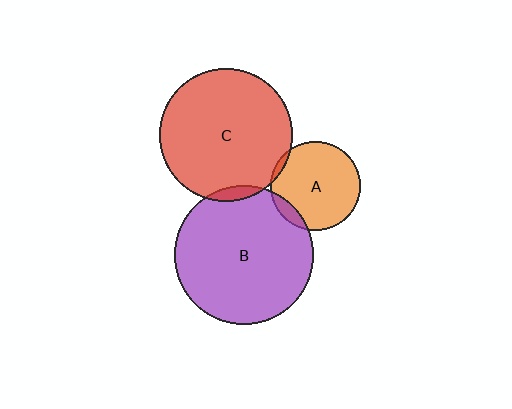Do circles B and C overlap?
Yes.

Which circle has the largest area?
Circle B (purple).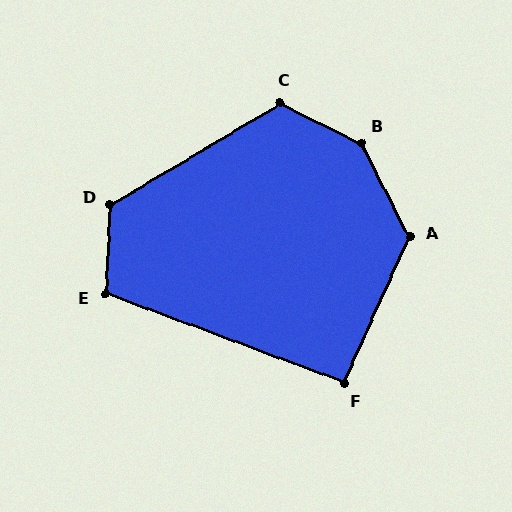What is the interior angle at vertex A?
Approximately 129 degrees (obtuse).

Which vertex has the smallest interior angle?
F, at approximately 93 degrees.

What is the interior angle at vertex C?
Approximately 123 degrees (obtuse).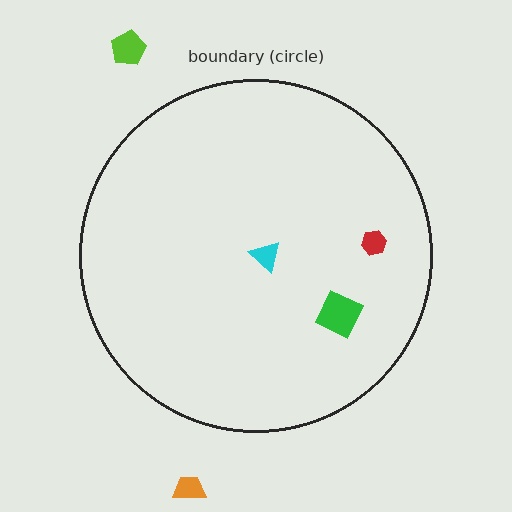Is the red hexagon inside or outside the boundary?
Inside.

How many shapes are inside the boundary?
3 inside, 2 outside.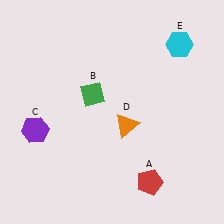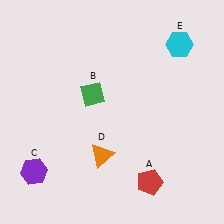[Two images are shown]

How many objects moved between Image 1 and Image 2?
2 objects moved between the two images.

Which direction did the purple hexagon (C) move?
The purple hexagon (C) moved down.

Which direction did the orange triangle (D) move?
The orange triangle (D) moved down.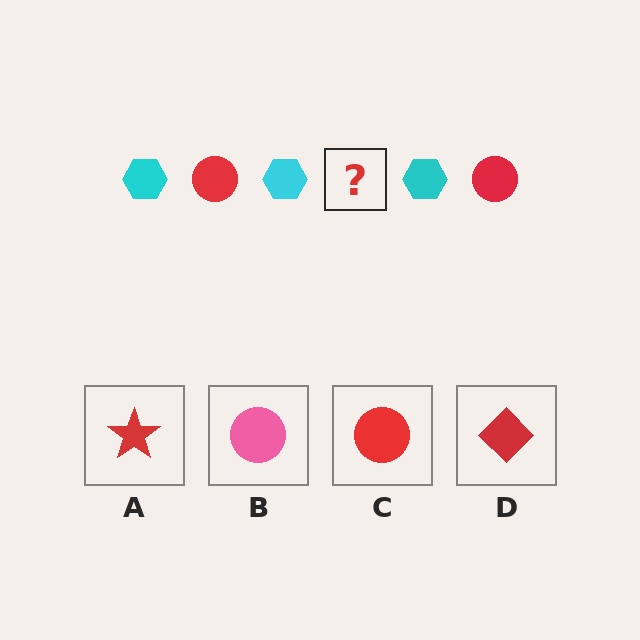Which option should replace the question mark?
Option C.